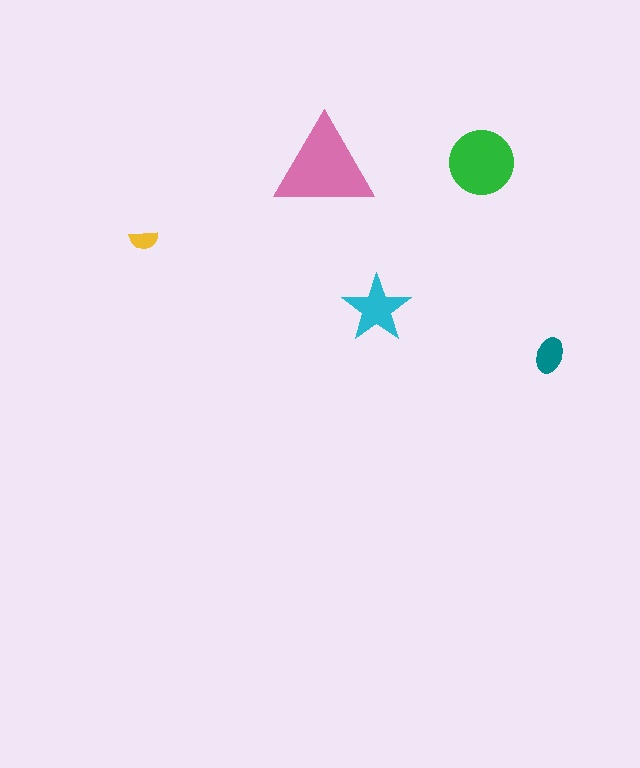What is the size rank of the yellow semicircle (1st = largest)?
5th.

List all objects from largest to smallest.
The pink triangle, the green circle, the cyan star, the teal ellipse, the yellow semicircle.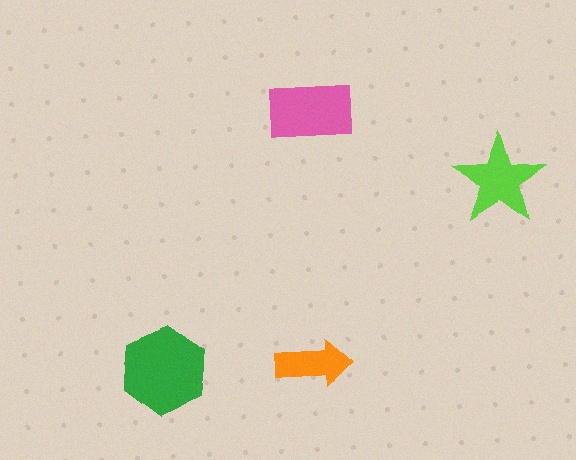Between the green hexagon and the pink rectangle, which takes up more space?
The green hexagon.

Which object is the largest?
The green hexagon.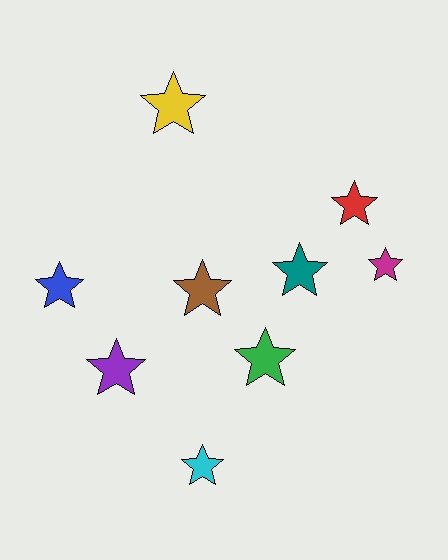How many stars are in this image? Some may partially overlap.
There are 9 stars.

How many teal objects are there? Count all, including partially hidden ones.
There is 1 teal object.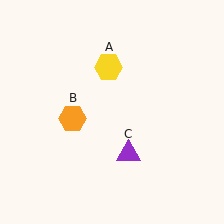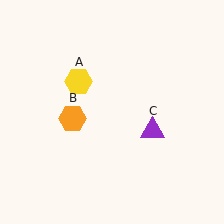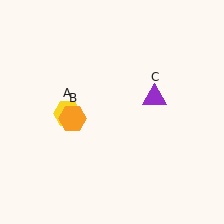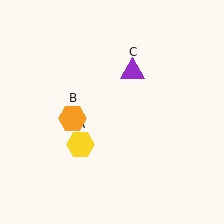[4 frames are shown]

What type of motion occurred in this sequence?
The yellow hexagon (object A), purple triangle (object C) rotated counterclockwise around the center of the scene.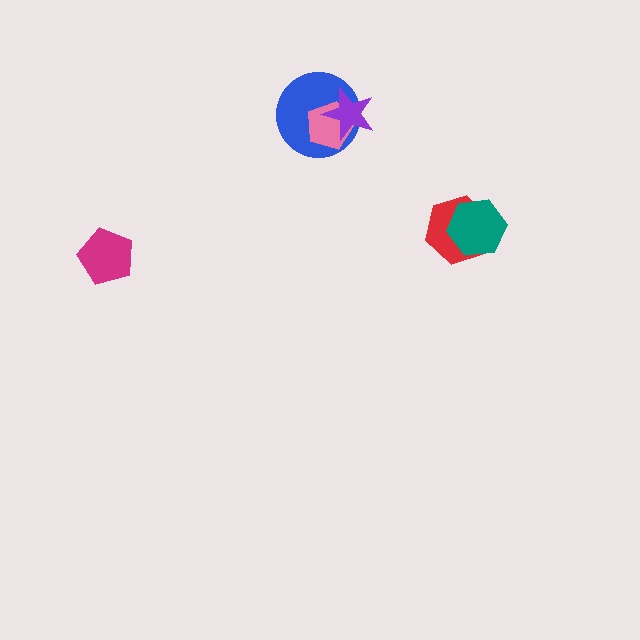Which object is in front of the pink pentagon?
The purple star is in front of the pink pentagon.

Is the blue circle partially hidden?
Yes, it is partially covered by another shape.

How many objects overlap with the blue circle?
2 objects overlap with the blue circle.